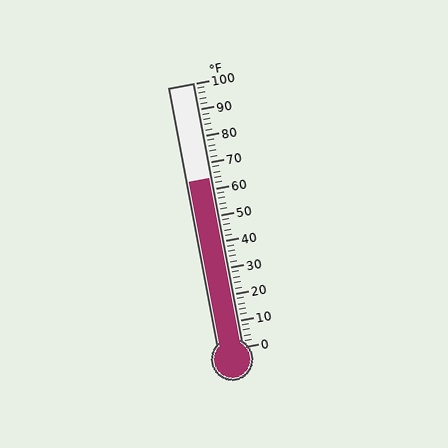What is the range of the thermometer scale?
The thermometer scale ranges from 0°F to 100°F.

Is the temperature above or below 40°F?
The temperature is above 40°F.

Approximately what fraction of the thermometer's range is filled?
The thermometer is filled to approximately 65% of its range.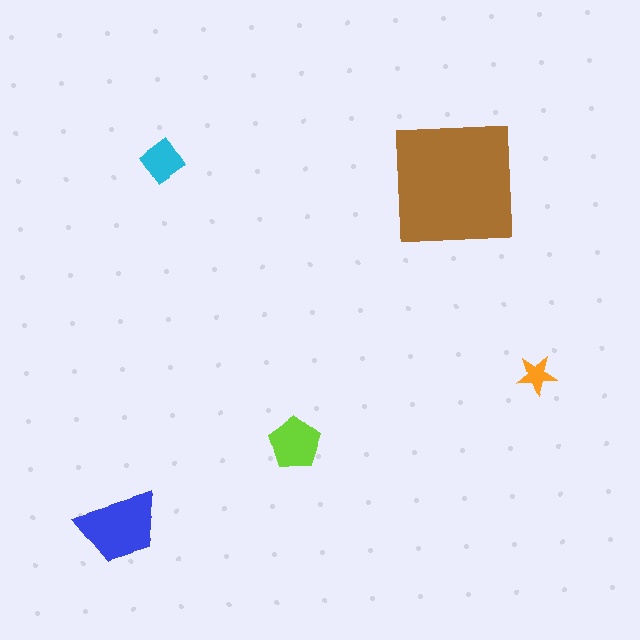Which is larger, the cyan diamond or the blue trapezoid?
The blue trapezoid.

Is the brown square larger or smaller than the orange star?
Larger.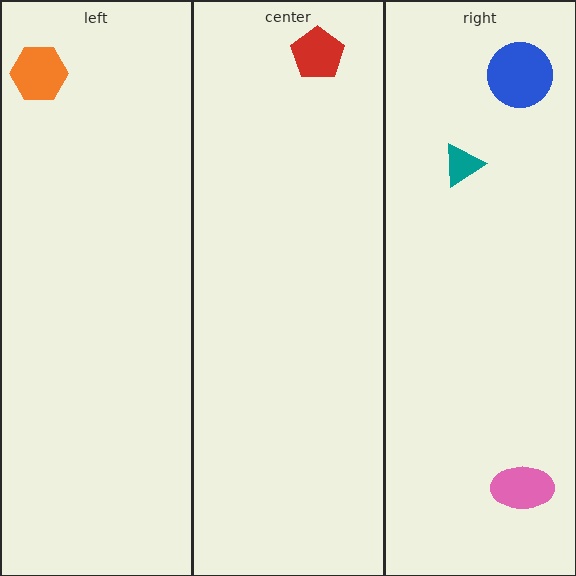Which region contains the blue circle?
The right region.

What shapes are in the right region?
The blue circle, the teal triangle, the pink ellipse.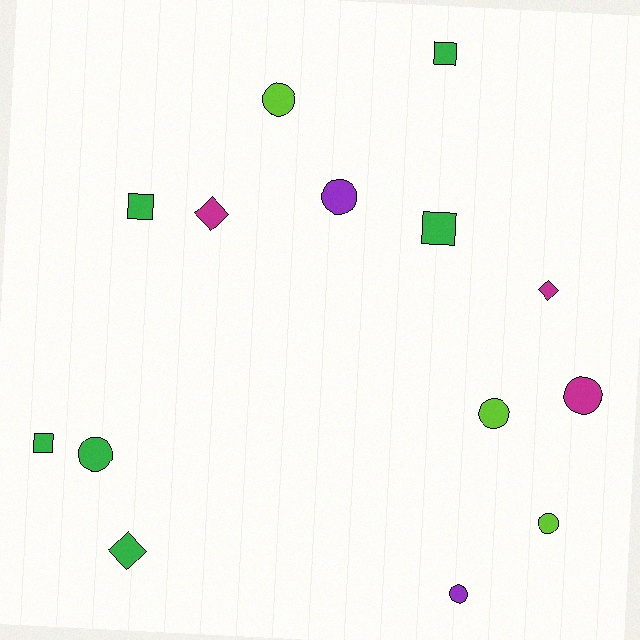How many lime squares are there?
There are no lime squares.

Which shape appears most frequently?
Circle, with 7 objects.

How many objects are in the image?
There are 14 objects.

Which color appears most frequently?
Green, with 6 objects.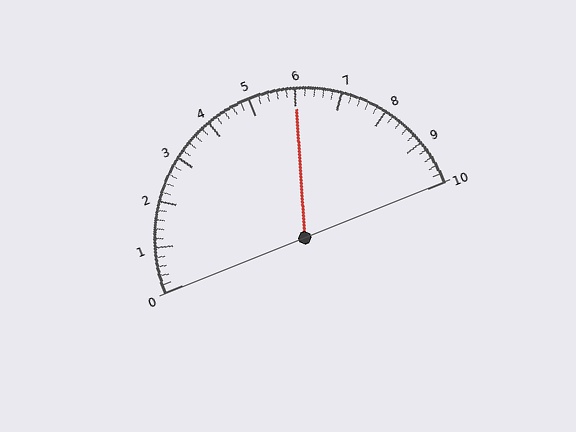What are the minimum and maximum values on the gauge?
The gauge ranges from 0 to 10.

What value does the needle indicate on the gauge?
The needle indicates approximately 6.0.